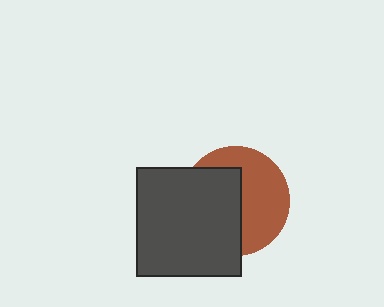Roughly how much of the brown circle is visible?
About half of it is visible (roughly 51%).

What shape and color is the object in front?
The object in front is a dark gray rectangle.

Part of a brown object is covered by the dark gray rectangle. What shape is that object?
It is a circle.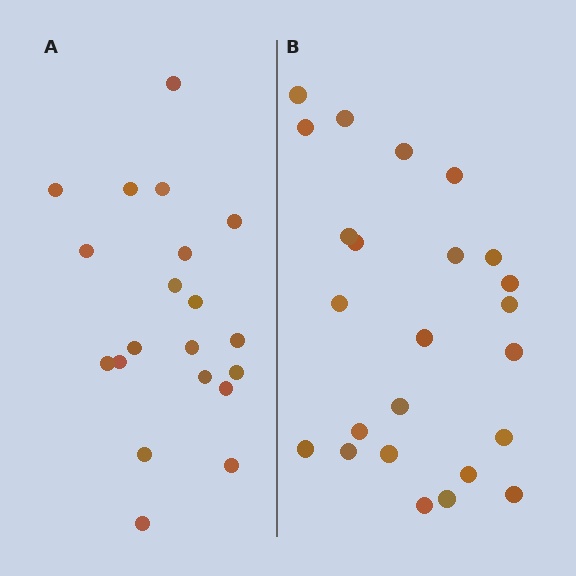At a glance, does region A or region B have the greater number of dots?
Region B (the right region) has more dots.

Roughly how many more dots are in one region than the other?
Region B has about 4 more dots than region A.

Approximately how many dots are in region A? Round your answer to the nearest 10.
About 20 dots.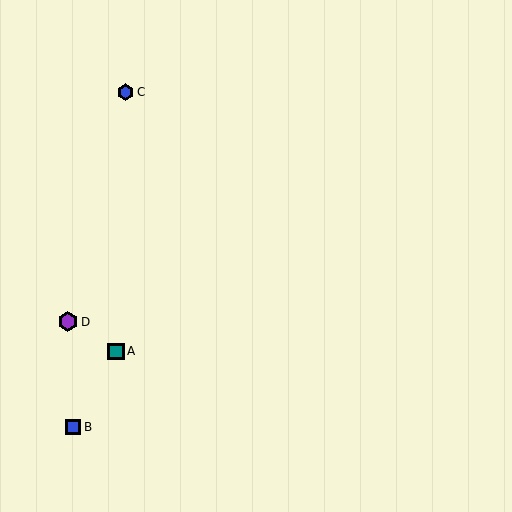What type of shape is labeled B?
Shape B is a blue square.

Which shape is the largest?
The purple hexagon (labeled D) is the largest.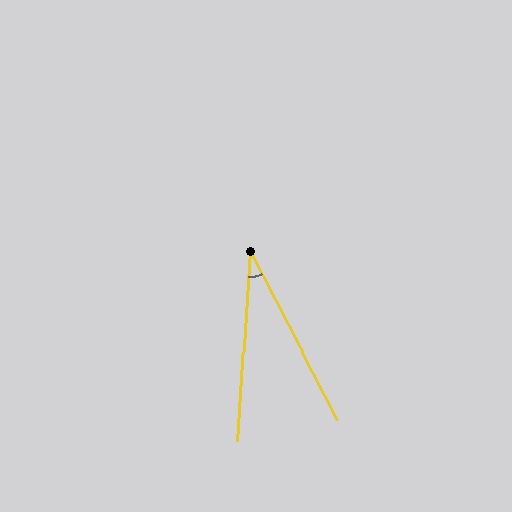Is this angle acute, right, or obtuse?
It is acute.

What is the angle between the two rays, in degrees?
Approximately 31 degrees.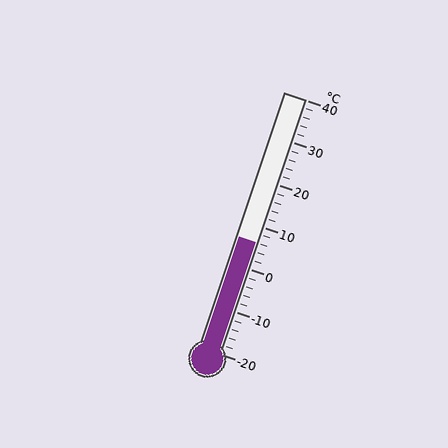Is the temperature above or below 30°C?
The temperature is below 30°C.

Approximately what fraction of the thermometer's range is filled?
The thermometer is filled to approximately 45% of its range.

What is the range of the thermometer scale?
The thermometer scale ranges from -20°C to 40°C.